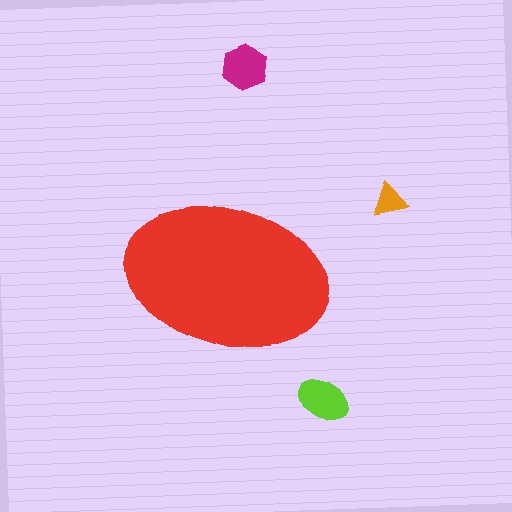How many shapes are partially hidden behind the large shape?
0 shapes are partially hidden.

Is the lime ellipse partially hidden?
No, the lime ellipse is fully visible.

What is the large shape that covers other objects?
A red ellipse.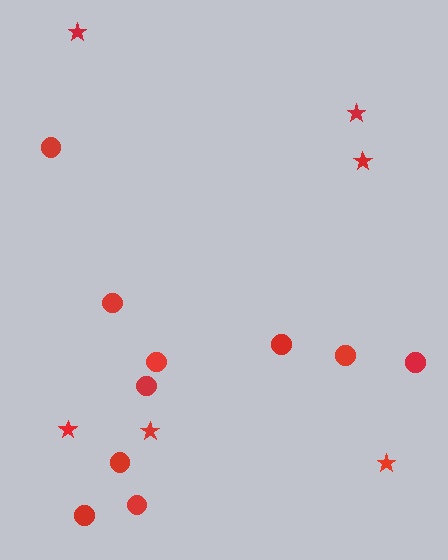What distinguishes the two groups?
There are 2 groups: one group of stars (6) and one group of circles (10).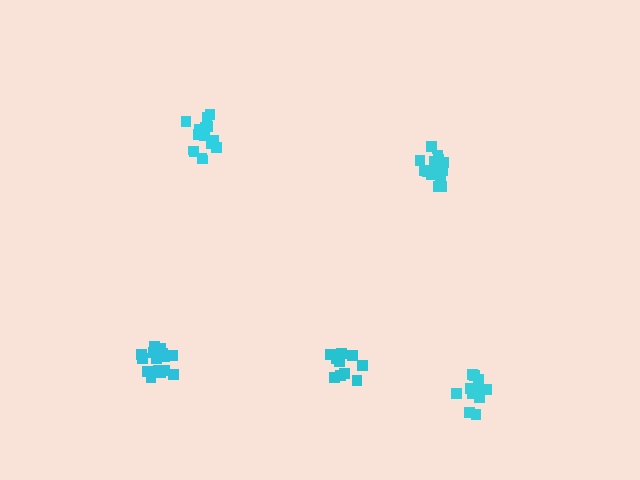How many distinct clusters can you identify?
There are 5 distinct clusters.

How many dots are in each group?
Group 1: 12 dots, Group 2: 14 dots, Group 3: 11 dots, Group 4: 13 dots, Group 5: 17 dots (67 total).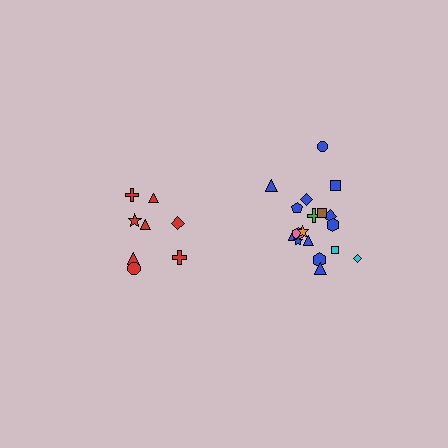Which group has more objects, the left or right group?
The right group.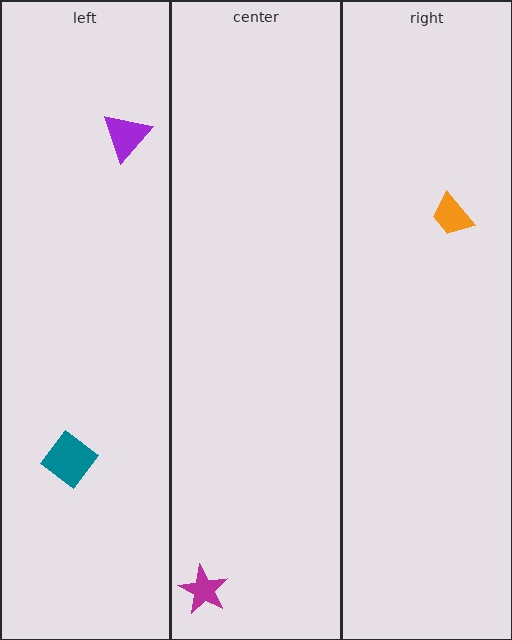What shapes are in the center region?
The magenta star.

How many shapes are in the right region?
1.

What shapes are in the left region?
The teal diamond, the purple triangle.